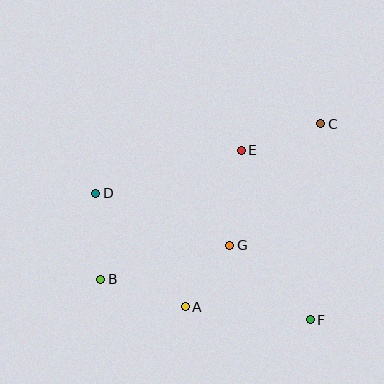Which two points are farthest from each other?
Points B and C are farthest from each other.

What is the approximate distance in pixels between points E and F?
The distance between E and F is approximately 183 pixels.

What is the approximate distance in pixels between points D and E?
The distance between D and E is approximately 152 pixels.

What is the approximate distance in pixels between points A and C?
The distance between A and C is approximately 228 pixels.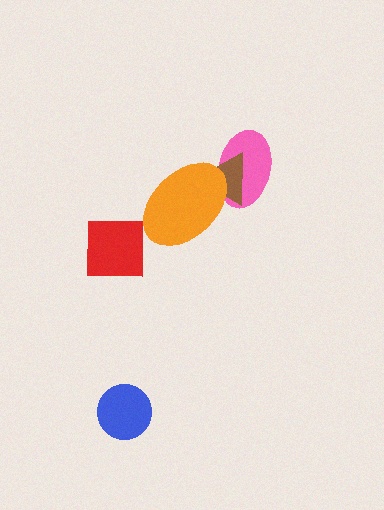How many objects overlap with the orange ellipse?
2 objects overlap with the orange ellipse.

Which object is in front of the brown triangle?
The orange ellipse is in front of the brown triangle.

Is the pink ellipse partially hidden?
Yes, it is partially covered by another shape.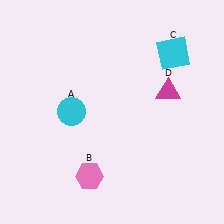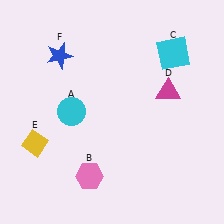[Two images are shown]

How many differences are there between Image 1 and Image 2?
There are 2 differences between the two images.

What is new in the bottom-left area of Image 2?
A yellow diamond (E) was added in the bottom-left area of Image 2.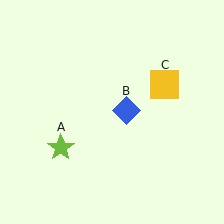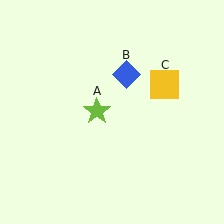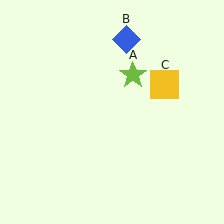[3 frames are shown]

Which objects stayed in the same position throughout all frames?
Yellow square (object C) remained stationary.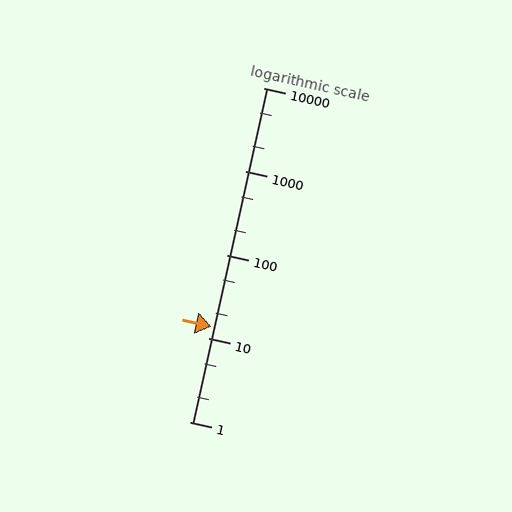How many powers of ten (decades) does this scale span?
The scale spans 4 decades, from 1 to 10000.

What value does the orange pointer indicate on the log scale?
The pointer indicates approximately 14.